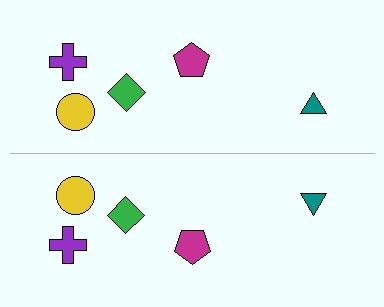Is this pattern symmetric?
Yes, this pattern has bilateral (reflection) symmetry.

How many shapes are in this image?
There are 10 shapes in this image.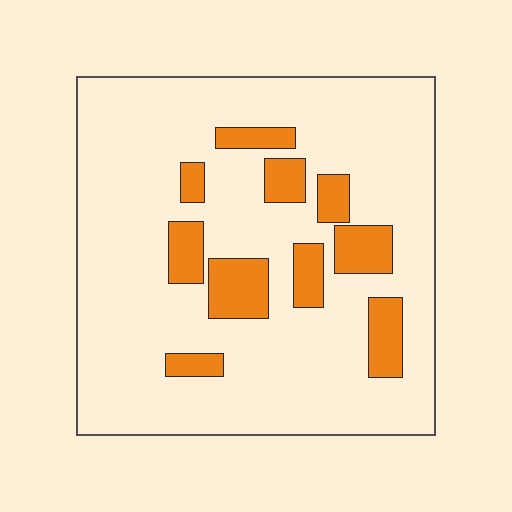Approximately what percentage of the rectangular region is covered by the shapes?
Approximately 15%.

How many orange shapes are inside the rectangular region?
10.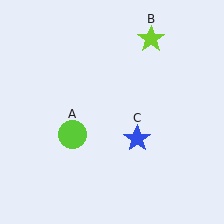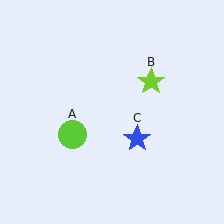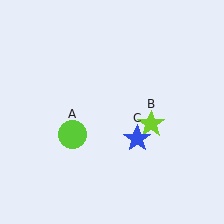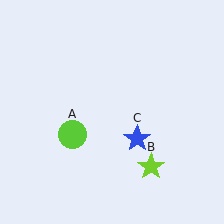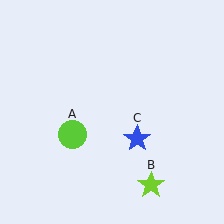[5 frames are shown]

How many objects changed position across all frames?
1 object changed position: lime star (object B).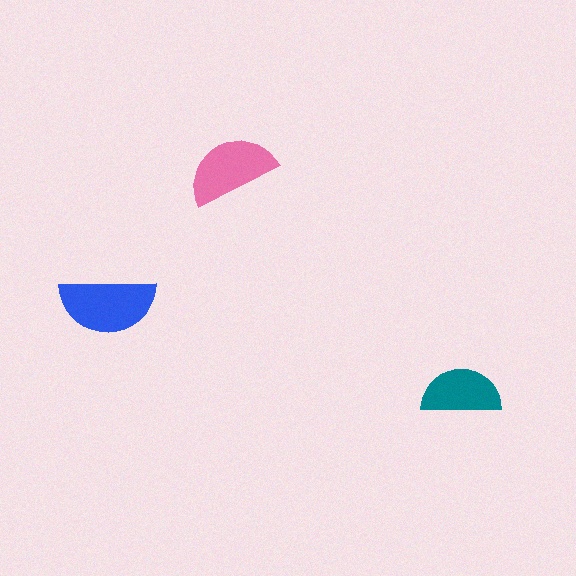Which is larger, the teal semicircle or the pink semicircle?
The pink one.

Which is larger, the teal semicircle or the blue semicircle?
The blue one.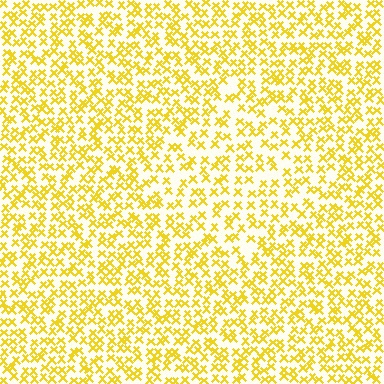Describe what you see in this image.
The image contains small yellow elements arranged at two different densities. A diamond-shaped region is visible where the elements are less densely packed than the surrounding area.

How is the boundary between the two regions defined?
The boundary is defined by a change in element density (approximately 1.5x ratio). All elements are the same color, size, and shape.